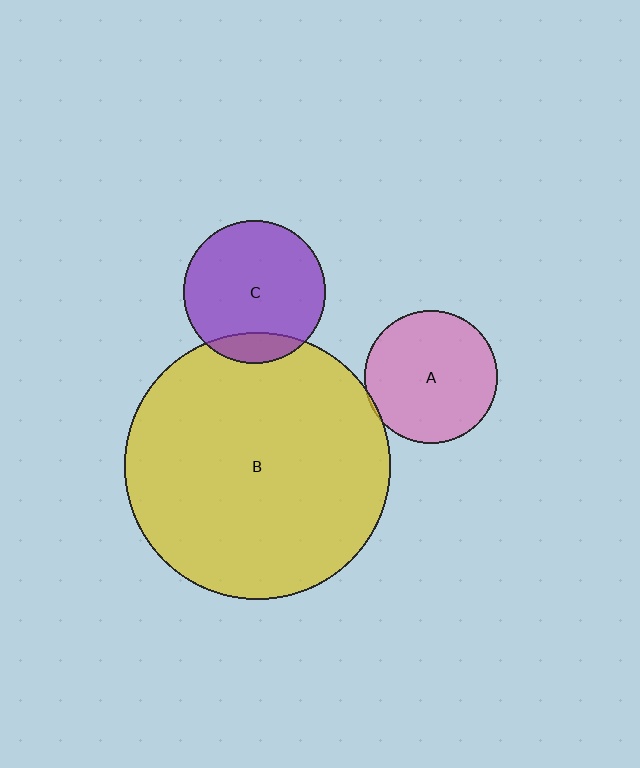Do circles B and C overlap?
Yes.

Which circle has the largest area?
Circle B (yellow).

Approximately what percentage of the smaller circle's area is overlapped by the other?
Approximately 15%.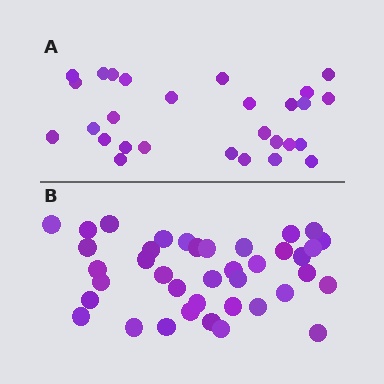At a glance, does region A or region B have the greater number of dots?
Region B (the bottom region) has more dots.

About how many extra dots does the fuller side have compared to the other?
Region B has roughly 12 or so more dots than region A.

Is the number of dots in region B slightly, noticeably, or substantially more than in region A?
Region B has noticeably more, but not dramatically so. The ratio is roughly 1.4 to 1.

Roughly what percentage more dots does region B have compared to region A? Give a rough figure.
About 40% more.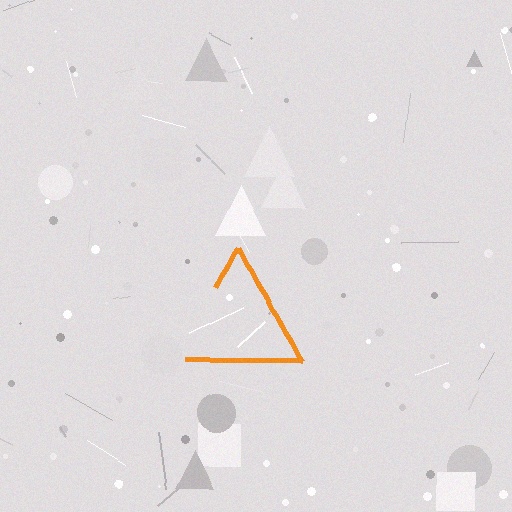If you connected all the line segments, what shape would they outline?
They would outline a triangle.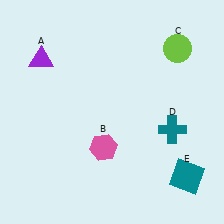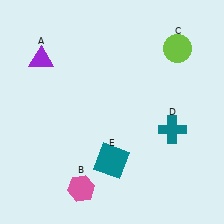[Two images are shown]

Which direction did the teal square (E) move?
The teal square (E) moved left.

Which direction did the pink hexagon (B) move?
The pink hexagon (B) moved down.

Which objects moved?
The objects that moved are: the pink hexagon (B), the teal square (E).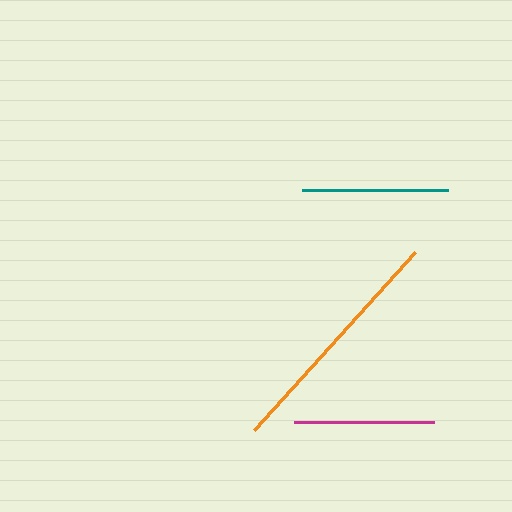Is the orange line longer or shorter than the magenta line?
The orange line is longer than the magenta line.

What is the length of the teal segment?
The teal segment is approximately 146 pixels long.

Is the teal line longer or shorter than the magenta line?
The teal line is longer than the magenta line.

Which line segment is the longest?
The orange line is the longest at approximately 240 pixels.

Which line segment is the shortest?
The magenta line is the shortest at approximately 140 pixels.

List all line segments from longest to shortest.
From longest to shortest: orange, teal, magenta.